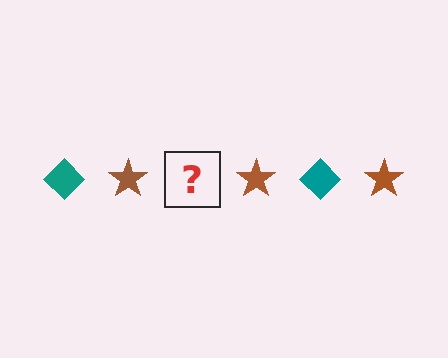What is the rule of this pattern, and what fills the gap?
The rule is that the pattern alternates between teal diamond and brown star. The gap should be filled with a teal diamond.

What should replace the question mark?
The question mark should be replaced with a teal diamond.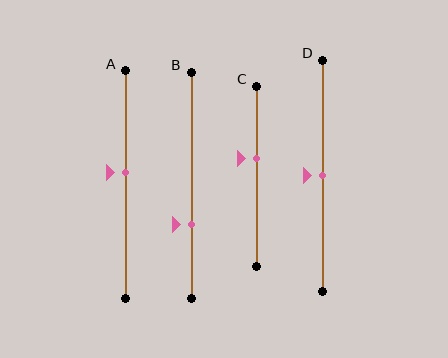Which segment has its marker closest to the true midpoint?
Segment D has its marker closest to the true midpoint.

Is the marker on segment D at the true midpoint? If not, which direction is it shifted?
Yes, the marker on segment D is at the true midpoint.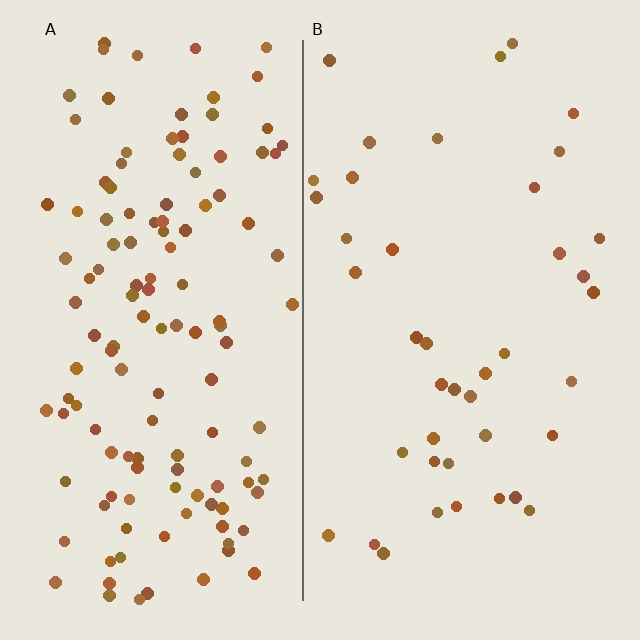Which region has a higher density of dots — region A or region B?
A (the left).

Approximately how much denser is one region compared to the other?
Approximately 3.1× — region A over region B.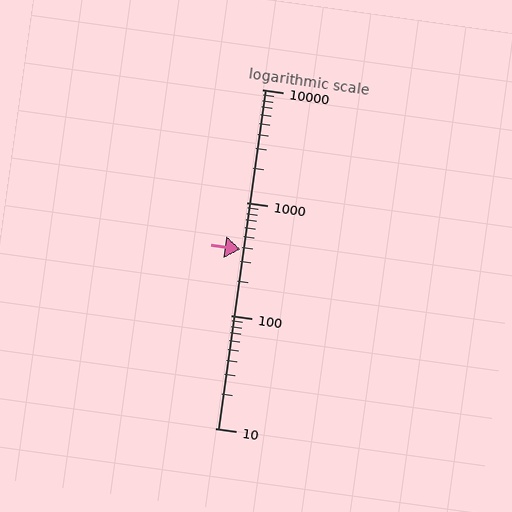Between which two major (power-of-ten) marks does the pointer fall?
The pointer is between 100 and 1000.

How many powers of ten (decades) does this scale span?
The scale spans 3 decades, from 10 to 10000.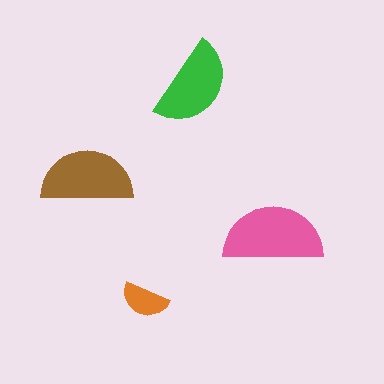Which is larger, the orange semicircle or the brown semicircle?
The brown one.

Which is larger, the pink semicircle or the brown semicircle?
The pink one.